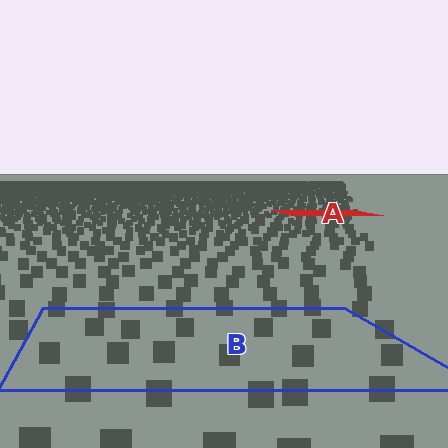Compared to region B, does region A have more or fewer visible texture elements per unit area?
Region A has more texture elements per unit area — they are packed more densely because it is farther away.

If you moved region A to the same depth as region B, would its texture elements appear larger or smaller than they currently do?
They would appear larger. At a closer depth, the same texture elements are projected at a bigger on-screen size.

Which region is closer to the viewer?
Region B is closer. The texture elements there are larger and more spread out.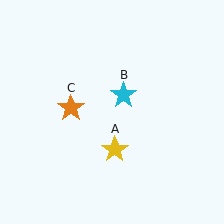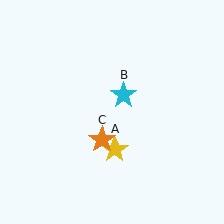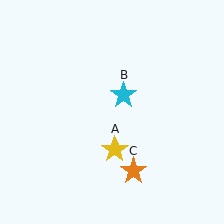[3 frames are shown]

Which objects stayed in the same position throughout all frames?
Yellow star (object A) and cyan star (object B) remained stationary.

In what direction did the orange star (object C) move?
The orange star (object C) moved down and to the right.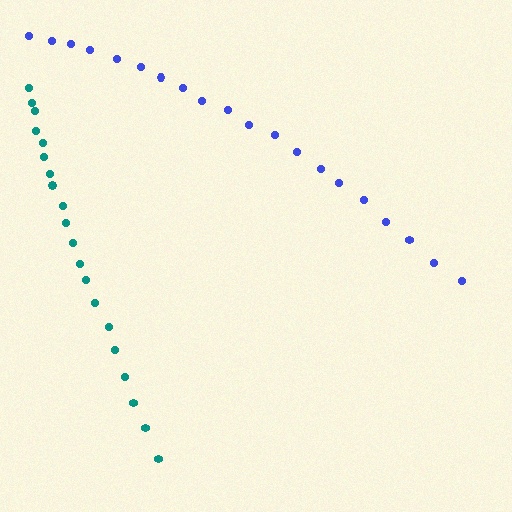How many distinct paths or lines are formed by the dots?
There are 2 distinct paths.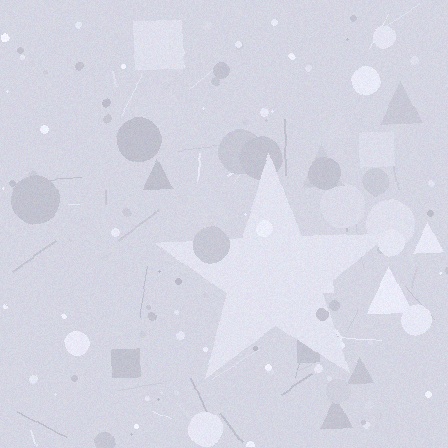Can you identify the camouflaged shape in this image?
The camouflaged shape is a star.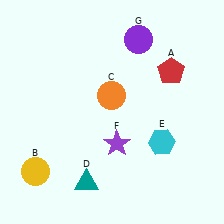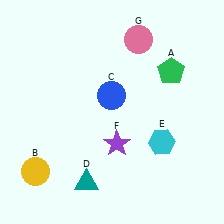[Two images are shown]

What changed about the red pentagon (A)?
In Image 1, A is red. In Image 2, it changed to green.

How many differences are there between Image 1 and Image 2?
There are 3 differences between the two images.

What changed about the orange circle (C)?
In Image 1, C is orange. In Image 2, it changed to blue.